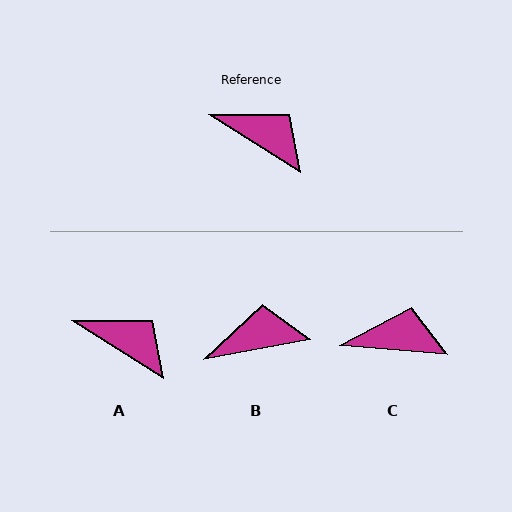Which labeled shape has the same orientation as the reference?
A.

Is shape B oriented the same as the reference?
No, it is off by about 43 degrees.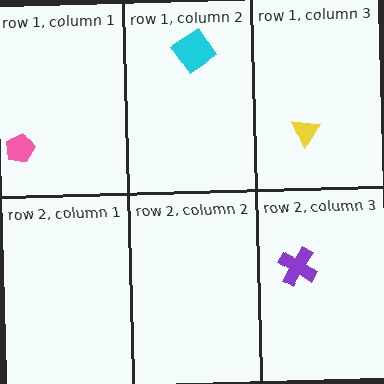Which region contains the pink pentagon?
The row 1, column 1 region.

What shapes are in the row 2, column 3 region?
The purple cross.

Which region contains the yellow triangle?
The row 1, column 3 region.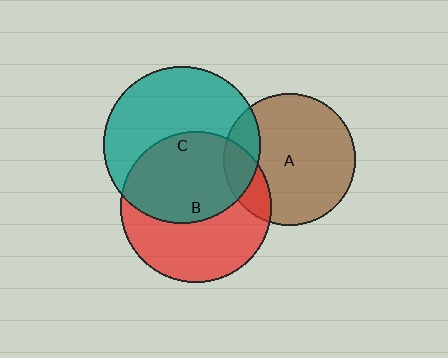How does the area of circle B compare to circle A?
Approximately 1.3 times.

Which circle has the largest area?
Circle C (teal).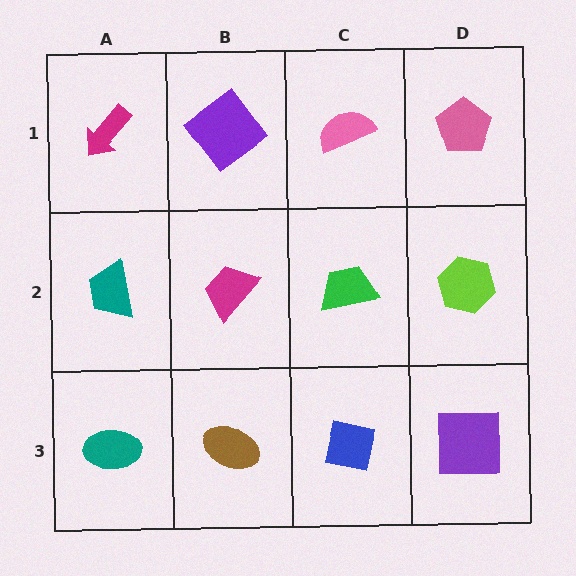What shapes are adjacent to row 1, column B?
A magenta trapezoid (row 2, column B), a magenta arrow (row 1, column A), a pink semicircle (row 1, column C).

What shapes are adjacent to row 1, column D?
A lime hexagon (row 2, column D), a pink semicircle (row 1, column C).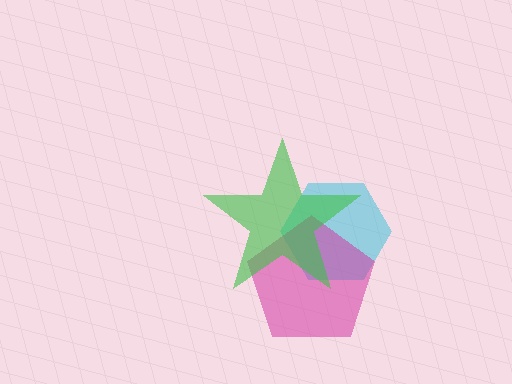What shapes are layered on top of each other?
The layered shapes are: a cyan hexagon, a magenta pentagon, a green star.